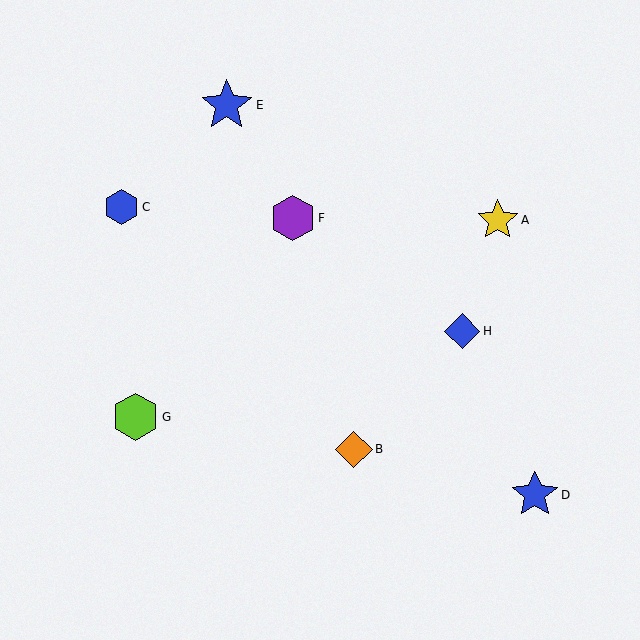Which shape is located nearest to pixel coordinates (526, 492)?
The blue star (labeled D) at (535, 495) is nearest to that location.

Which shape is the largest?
The blue star (labeled E) is the largest.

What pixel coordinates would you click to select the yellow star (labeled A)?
Click at (498, 220) to select the yellow star A.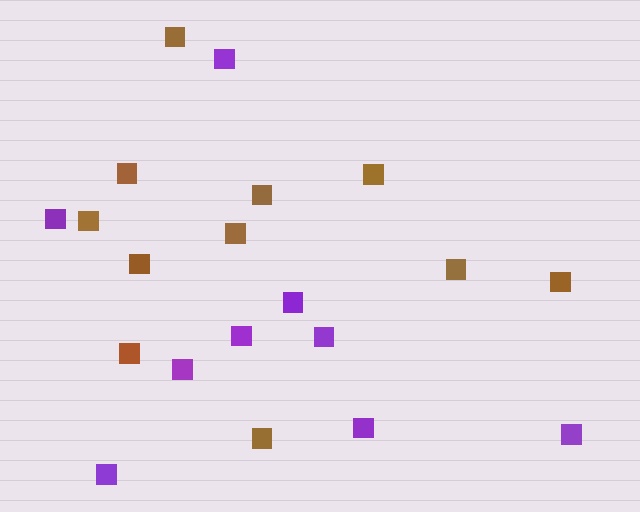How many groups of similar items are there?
There are 2 groups: one group of brown squares (11) and one group of purple squares (9).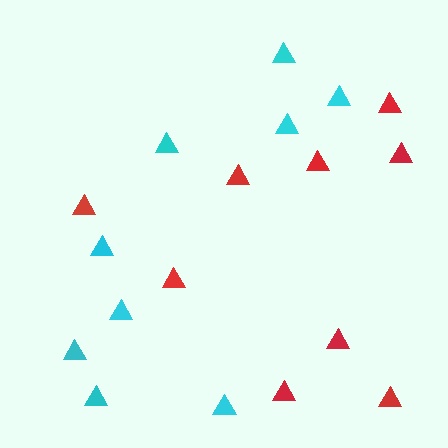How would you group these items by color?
There are 2 groups: one group of red triangles (9) and one group of cyan triangles (9).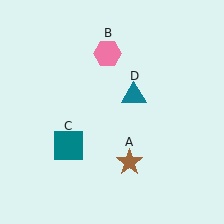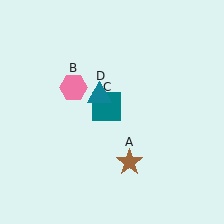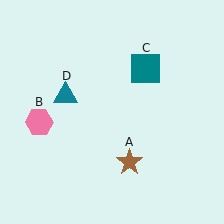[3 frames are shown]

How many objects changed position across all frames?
3 objects changed position: pink hexagon (object B), teal square (object C), teal triangle (object D).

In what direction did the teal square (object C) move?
The teal square (object C) moved up and to the right.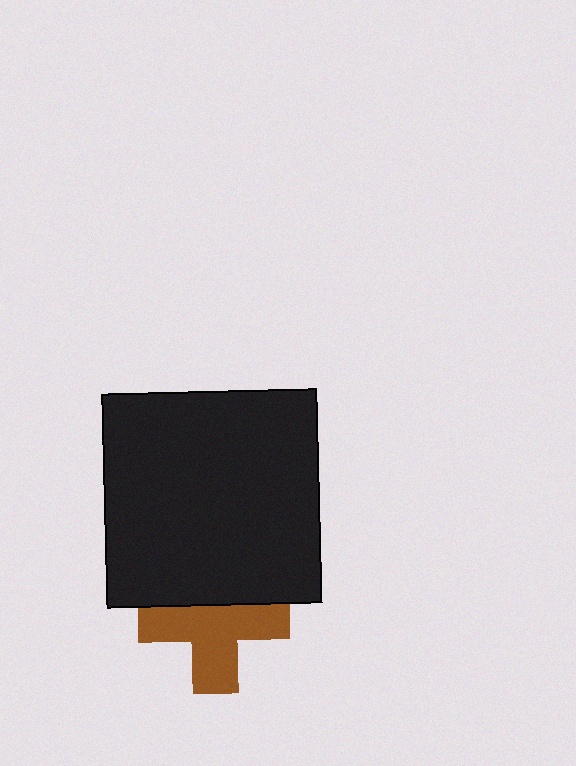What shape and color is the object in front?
The object in front is a black square.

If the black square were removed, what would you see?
You would see the complete brown cross.